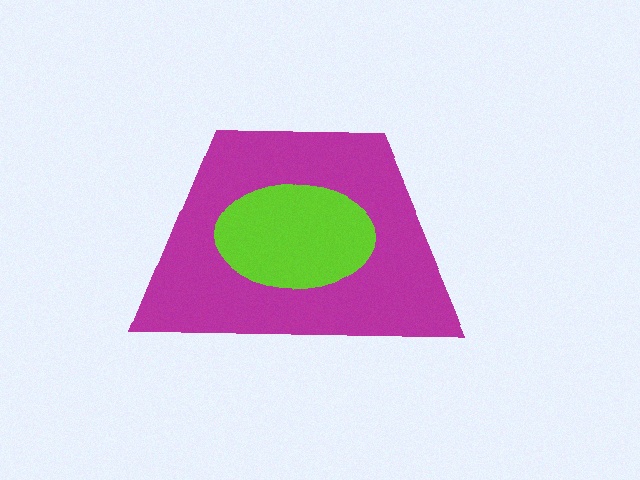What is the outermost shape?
The magenta trapezoid.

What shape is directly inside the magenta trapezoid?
The lime ellipse.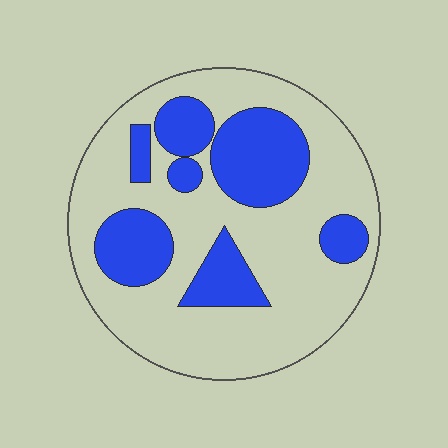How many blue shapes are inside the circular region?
7.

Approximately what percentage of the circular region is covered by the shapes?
Approximately 30%.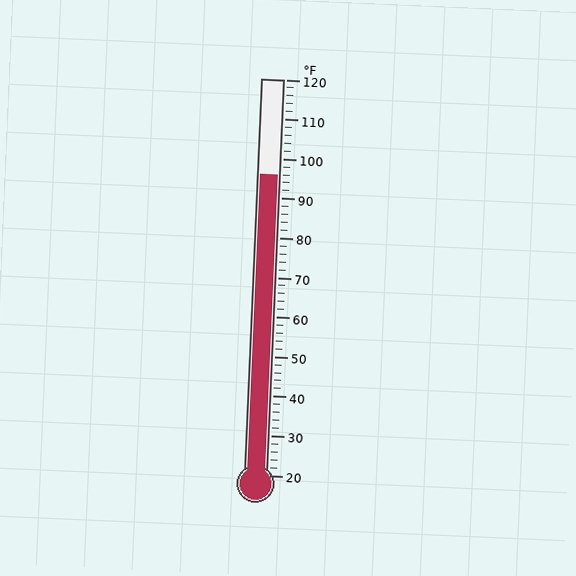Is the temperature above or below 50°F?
The temperature is above 50°F.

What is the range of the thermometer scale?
The thermometer scale ranges from 20°F to 120°F.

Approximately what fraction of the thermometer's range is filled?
The thermometer is filled to approximately 75% of its range.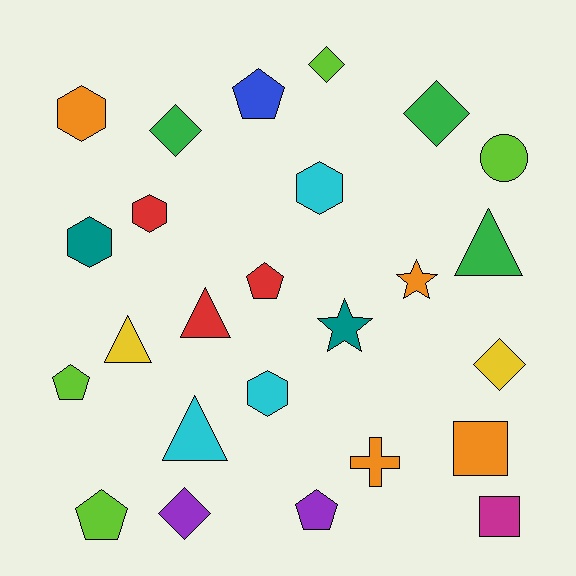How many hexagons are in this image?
There are 5 hexagons.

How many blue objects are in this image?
There is 1 blue object.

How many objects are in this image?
There are 25 objects.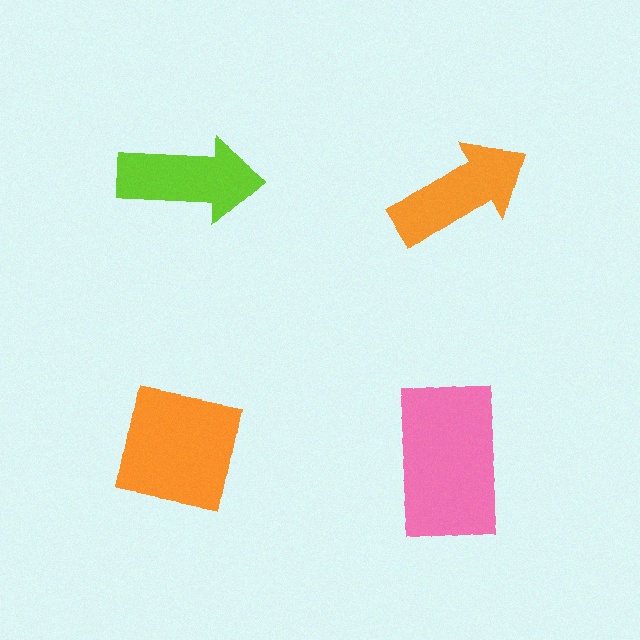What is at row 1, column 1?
A lime arrow.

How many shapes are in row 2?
2 shapes.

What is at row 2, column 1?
An orange square.